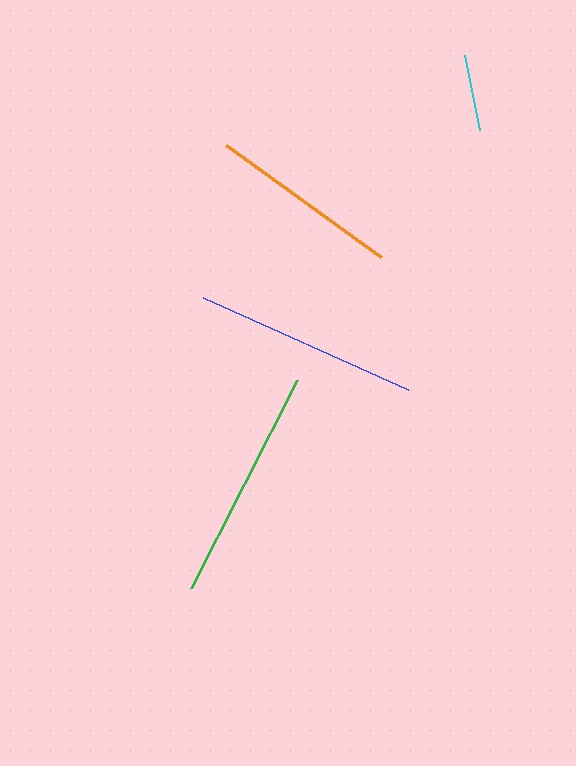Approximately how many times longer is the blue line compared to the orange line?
The blue line is approximately 1.2 times the length of the orange line.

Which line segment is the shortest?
The cyan line is the shortest at approximately 76 pixels.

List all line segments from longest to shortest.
From longest to shortest: green, blue, orange, cyan.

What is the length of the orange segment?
The orange segment is approximately 192 pixels long.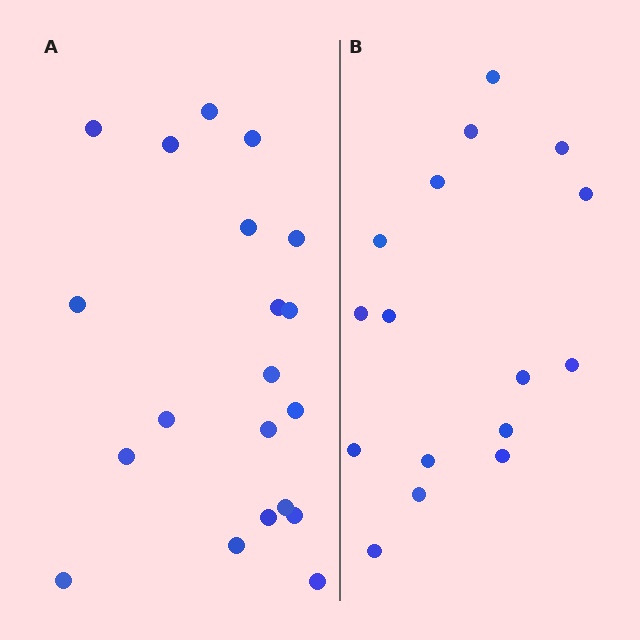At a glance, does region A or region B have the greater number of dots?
Region A (the left region) has more dots.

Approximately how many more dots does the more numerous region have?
Region A has about 4 more dots than region B.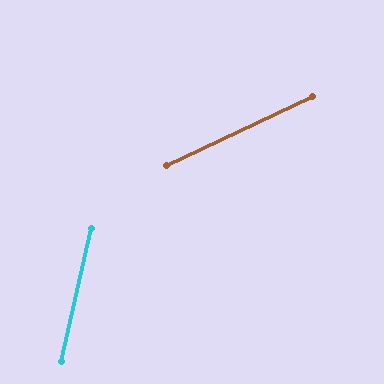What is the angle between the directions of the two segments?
Approximately 52 degrees.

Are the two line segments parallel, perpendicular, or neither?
Neither parallel nor perpendicular — they differ by about 52°.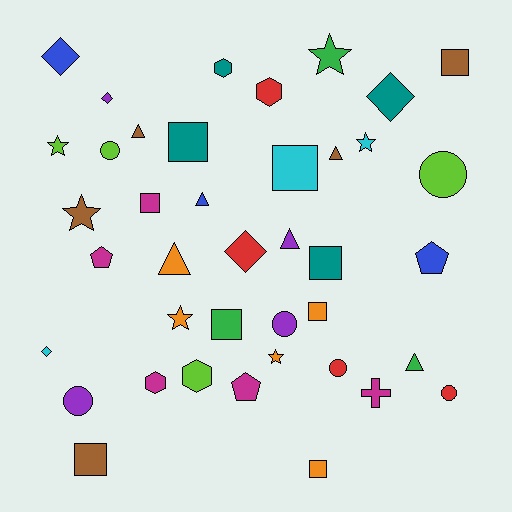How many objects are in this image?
There are 40 objects.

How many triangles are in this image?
There are 6 triangles.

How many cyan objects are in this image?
There are 3 cyan objects.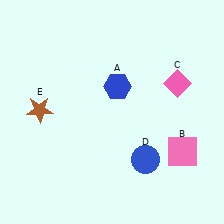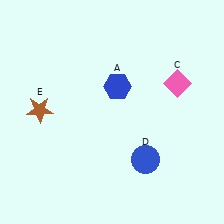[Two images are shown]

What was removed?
The pink square (B) was removed in Image 2.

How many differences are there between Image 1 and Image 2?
There is 1 difference between the two images.